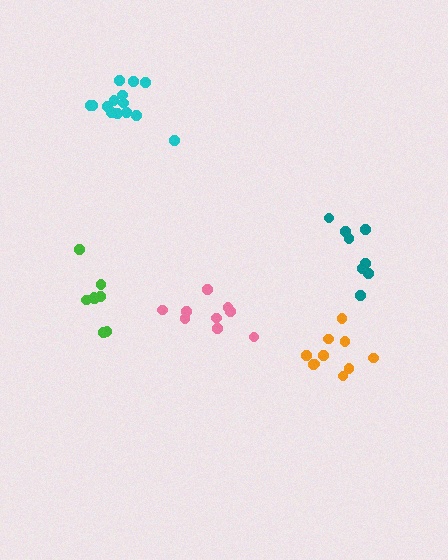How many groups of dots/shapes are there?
There are 5 groups.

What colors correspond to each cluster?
The clusters are colored: pink, cyan, green, teal, orange.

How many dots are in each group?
Group 1: 9 dots, Group 2: 14 dots, Group 3: 8 dots, Group 4: 8 dots, Group 5: 10 dots (49 total).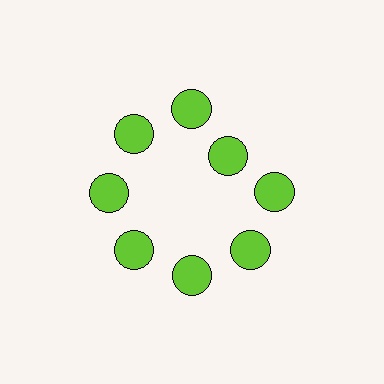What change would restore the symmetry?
The symmetry would be restored by moving it outward, back onto the ring so that all 8 circles sit at equal angles and equal distance from the center.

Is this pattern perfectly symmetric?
No. The 8 lime circles are arranged in a ring, but one element near the 2 o'clock position is pulled inward toward the center, breaking the 8-fold rotational symmetry.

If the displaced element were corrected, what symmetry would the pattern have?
It would have 8-fold rotational symmetry — the pattern would map onto itself every 45 degrees.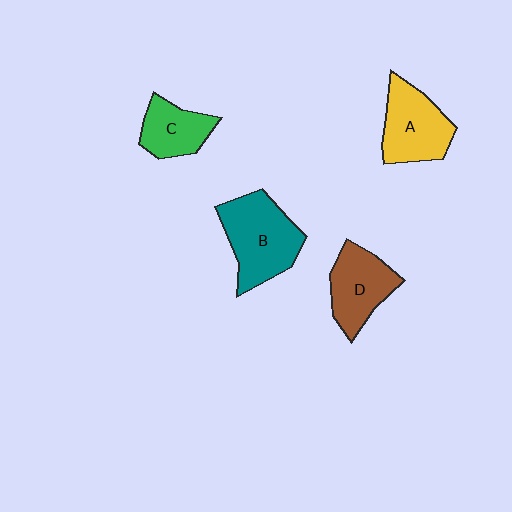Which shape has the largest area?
Shape B (teal).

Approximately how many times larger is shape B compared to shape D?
Approximately 1.3 times.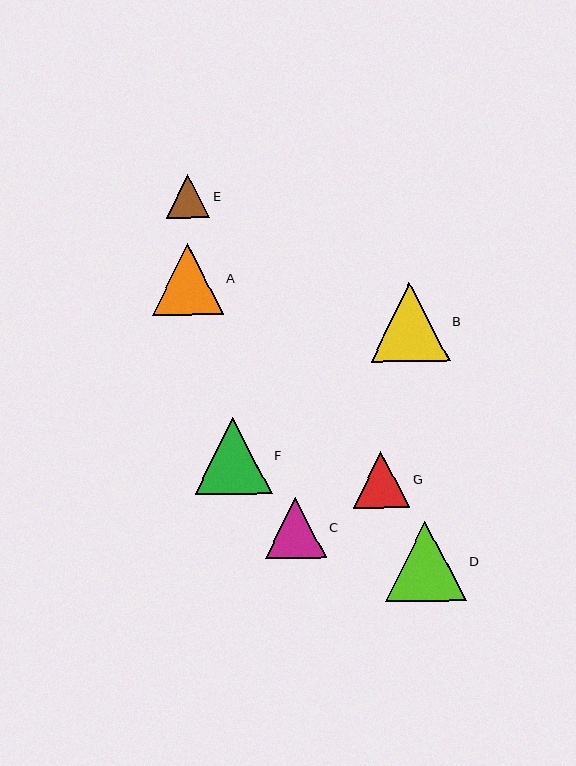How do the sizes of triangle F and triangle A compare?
Triangle F and triangle A are approximately the same size.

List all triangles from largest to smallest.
From largest to smallest: D, B, F, A, C, G, E.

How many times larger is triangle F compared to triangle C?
Triangle F is approximately 1.2 times the size of triangle C.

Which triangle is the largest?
Triangle D is the largest with a size of approximately 81 pixels.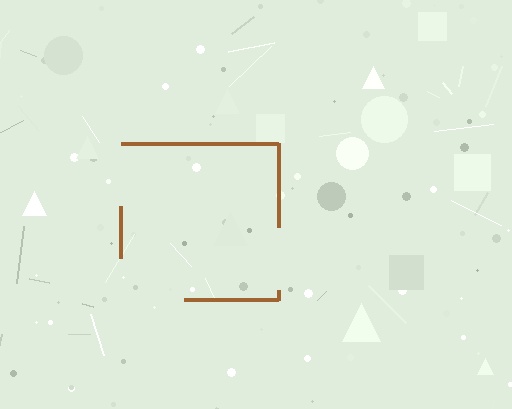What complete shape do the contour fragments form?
The contour fragments form a square.